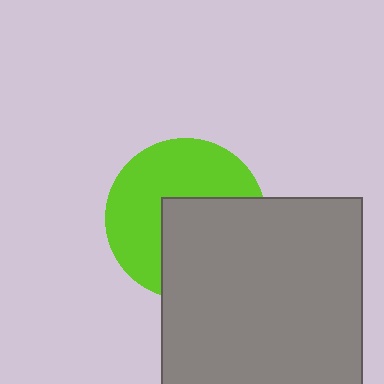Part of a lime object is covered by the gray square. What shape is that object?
It is a circle.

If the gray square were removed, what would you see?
You would see the complete lime circle.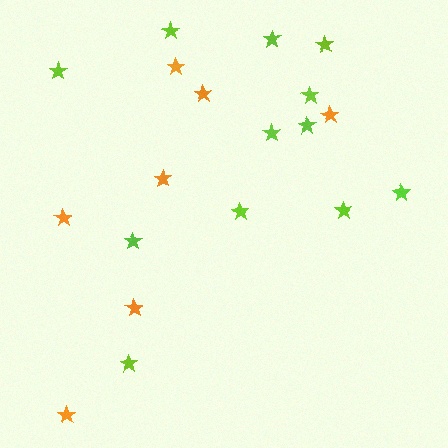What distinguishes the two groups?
There are 2 groups: one group of lime stars (12) and one group of orange stars (7).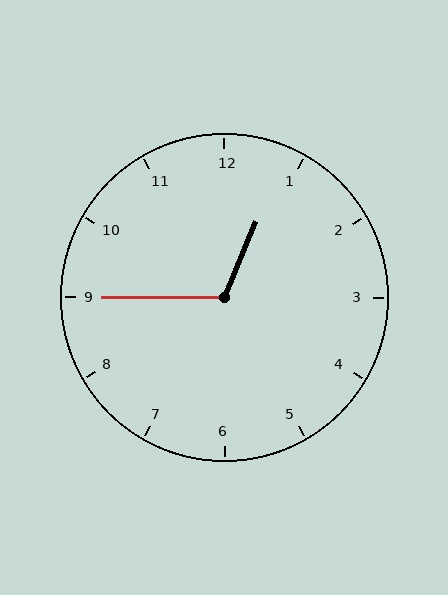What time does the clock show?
12:45.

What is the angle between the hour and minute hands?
Approximately 112 degrees.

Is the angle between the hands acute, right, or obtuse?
It is obtuse.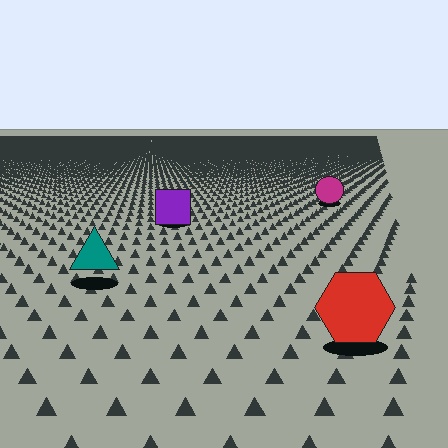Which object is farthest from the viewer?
The magenta circle is farthest from the viewer. It appears smaller and the ground texture around it is denser.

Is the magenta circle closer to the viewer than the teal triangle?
No. The teal triangle is closer — you can tell from the texture gradient: the ground texture is coarser near it.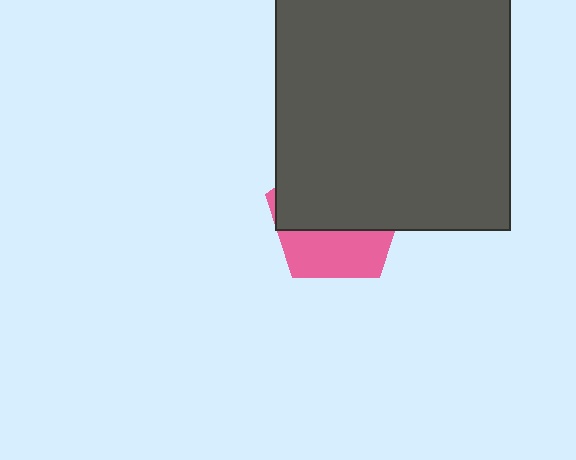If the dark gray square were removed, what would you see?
You would see the complete pink pentagon.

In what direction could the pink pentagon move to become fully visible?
The pink pentagon could move down. That would shift it out from behind the dark gray square entirely.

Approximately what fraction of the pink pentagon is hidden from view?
Roughly 62% of the pink pentagon is hidden behind the dark gray square.